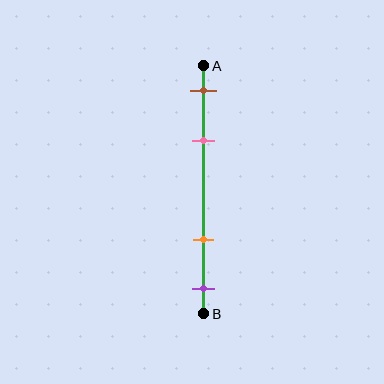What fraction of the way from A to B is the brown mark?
The brown mark is approximately 10% (0.1) of the way from A to B.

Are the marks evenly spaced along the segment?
No, the marks are not evenly spaced.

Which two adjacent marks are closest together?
The brown and pink marks are the closest adjacent pair.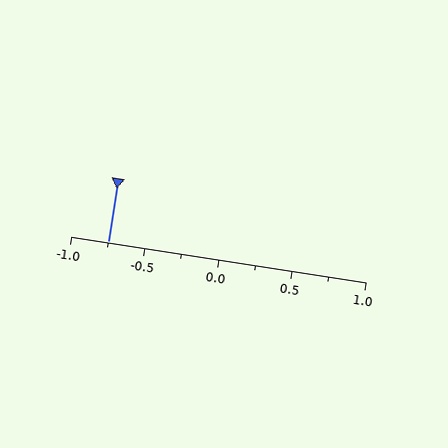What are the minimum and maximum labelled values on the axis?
The axis runs from -1.0 to 1.0.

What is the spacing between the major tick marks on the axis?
The major ticks are spaced 0.5 apart.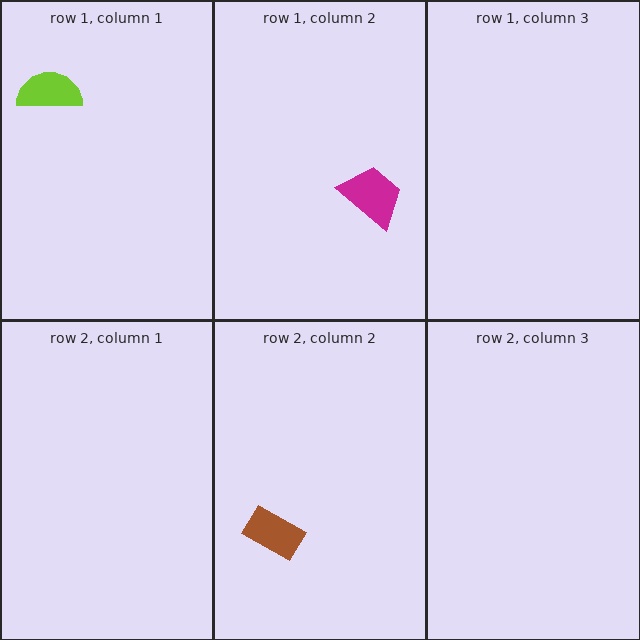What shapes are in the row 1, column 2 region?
The magenta trapezoid.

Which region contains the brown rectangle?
The row 2, column 2 region.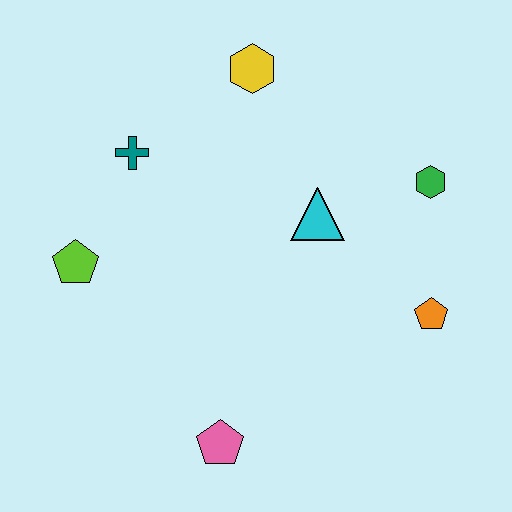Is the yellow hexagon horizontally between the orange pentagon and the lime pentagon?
Yes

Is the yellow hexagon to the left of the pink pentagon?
No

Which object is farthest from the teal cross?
The orange pentagon is farthest from the teal cross.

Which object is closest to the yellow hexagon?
The teal cross is closest to the yellow hexagon.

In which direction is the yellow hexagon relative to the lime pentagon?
The yellow hexagon is above the lime pentagon.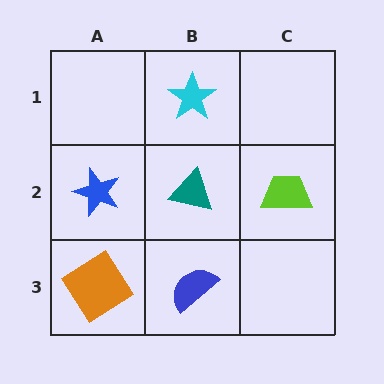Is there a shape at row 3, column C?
No, that cell is empty.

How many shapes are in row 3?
2 shapes.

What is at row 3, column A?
An orange diamond.